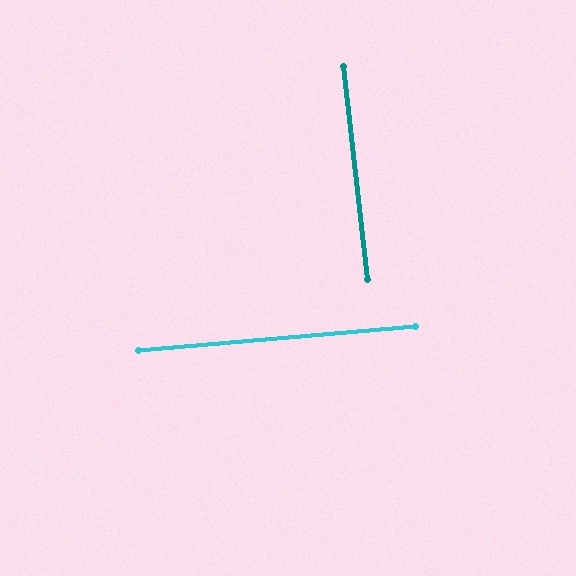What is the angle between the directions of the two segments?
Approximately 88 degrees.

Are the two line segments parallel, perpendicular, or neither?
Perpendicular — they meet at approximately 88°.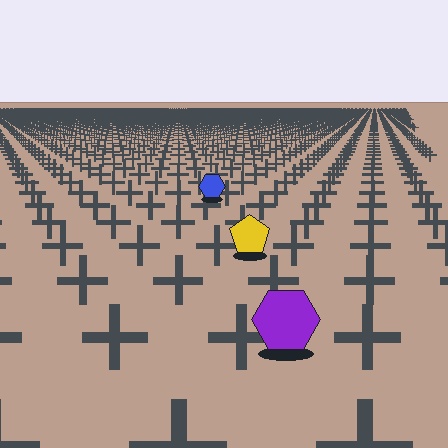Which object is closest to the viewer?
The purple hexagon is closest. The texture marks near it are larger and more spread out.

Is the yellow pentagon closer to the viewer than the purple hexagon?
No. The purple hexagon is closer — you can tell from the texture gradient: the ground texture is coarser near it.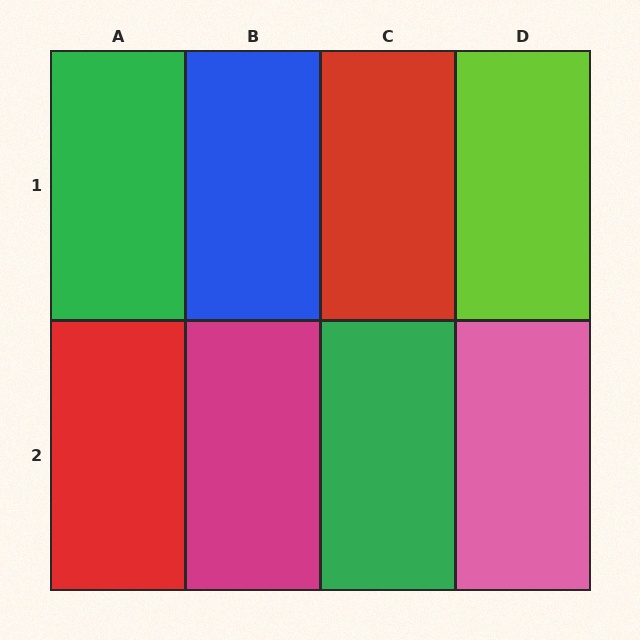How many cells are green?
2 cells are green.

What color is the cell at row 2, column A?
Red.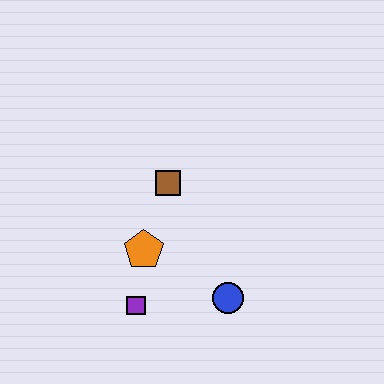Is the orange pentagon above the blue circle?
Yes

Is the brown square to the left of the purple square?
No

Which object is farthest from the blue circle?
The brown square is farthest from the blue circle.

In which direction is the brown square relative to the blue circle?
The brown square is above the blue circle.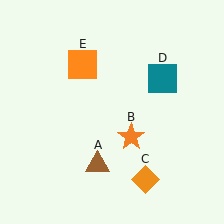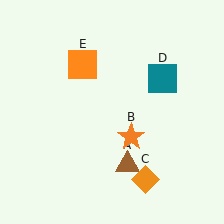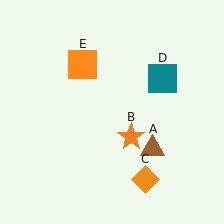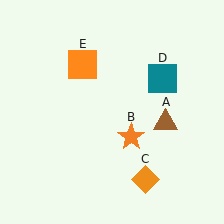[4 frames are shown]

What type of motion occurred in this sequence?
The brown triangle (object A) rotated counterclockwise around the center of the scene.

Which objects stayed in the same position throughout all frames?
Orange star (object B) and orange diamond (object C) and teal square (object D) and orange square (object E) remained stationary.